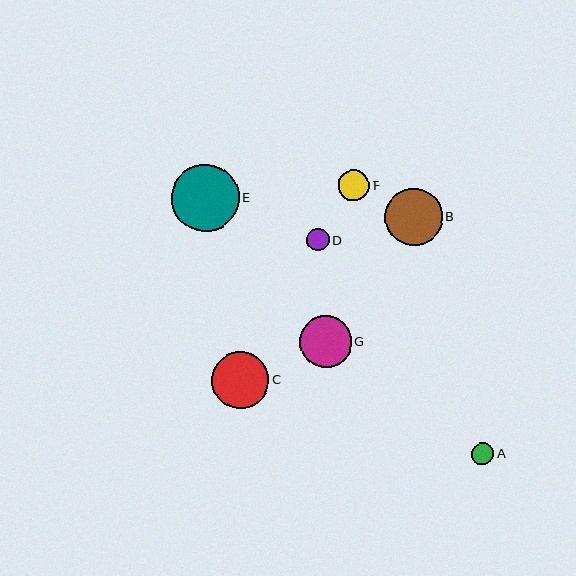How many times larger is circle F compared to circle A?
Circle F is approximately 1.4 times the size of circle A.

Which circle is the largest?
Circle E is the largest with a size of approximately 68 pixels.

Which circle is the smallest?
Circle A is the smallest with a size of approximately 22 pixels.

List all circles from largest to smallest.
From largest to smallest: E, B, C, G, F, D, A.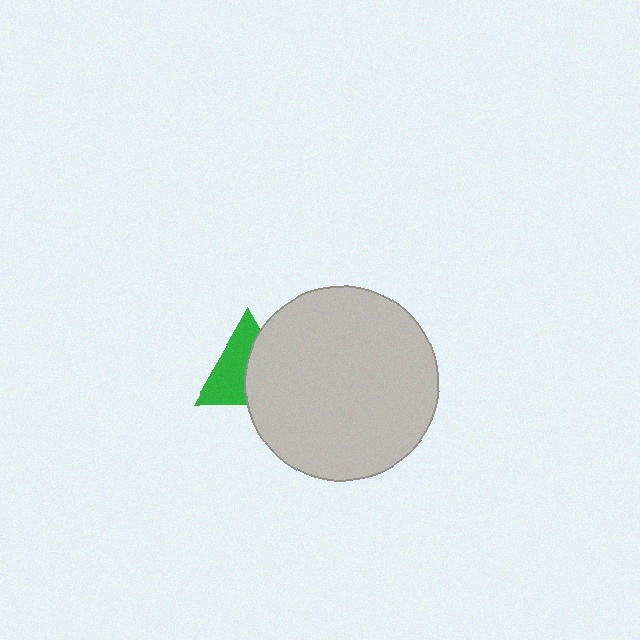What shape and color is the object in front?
The object in front is a light gray circle.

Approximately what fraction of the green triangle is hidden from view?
Roughly 48% of the green triangle is hidden behind the light gray circle.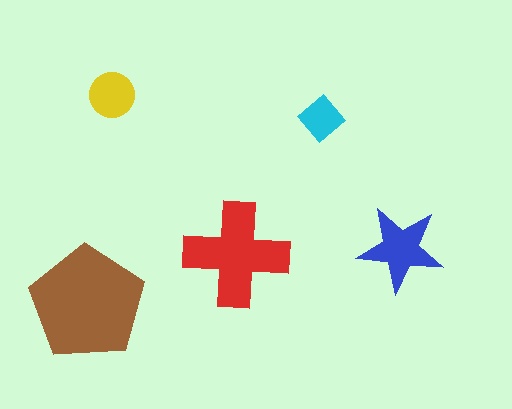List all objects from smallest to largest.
The cyan diamond, the yellow circle, the blue star, the red cross, the brown pentagon.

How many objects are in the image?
There are 5 objects in the image.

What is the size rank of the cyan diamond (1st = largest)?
5th.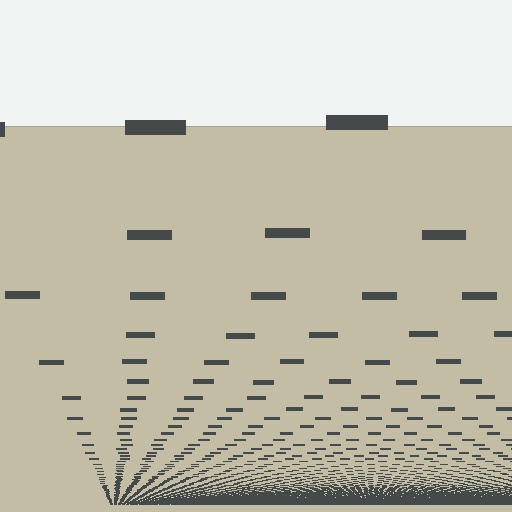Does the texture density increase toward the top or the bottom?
Density increases toward the bottom.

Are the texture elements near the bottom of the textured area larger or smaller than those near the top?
Smaller. The gradient is inverted — elements near the bottom are smaller and denser.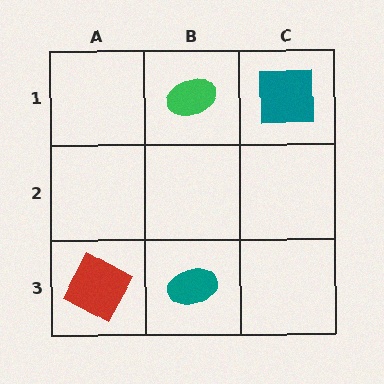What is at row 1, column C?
A teal square.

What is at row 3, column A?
A red square.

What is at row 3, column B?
A teal ellipse.